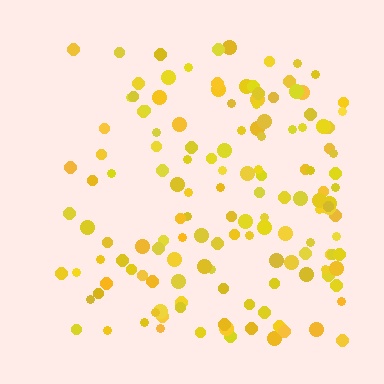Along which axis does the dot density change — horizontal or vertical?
Horizontal.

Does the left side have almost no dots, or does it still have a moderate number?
Still a moderate number, just noticeably fewer than the right.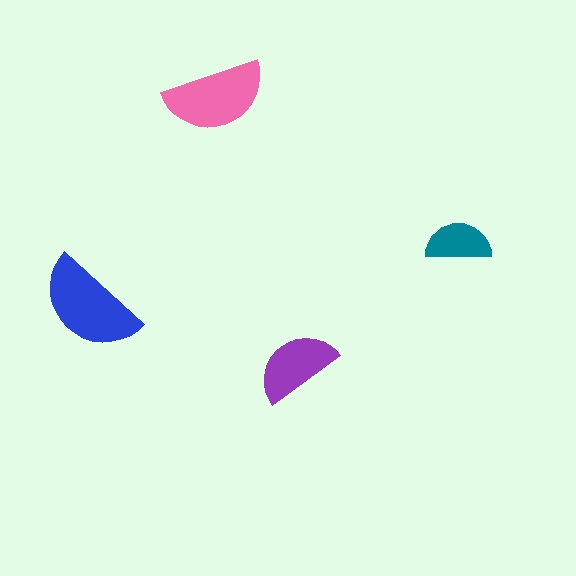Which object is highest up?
The pink semicircle is topmost.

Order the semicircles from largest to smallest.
the blue one, the pink one, the purple one, the teal one.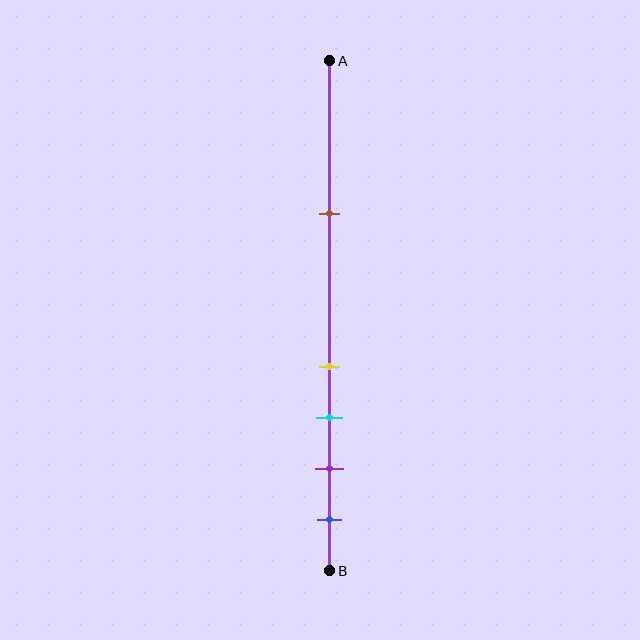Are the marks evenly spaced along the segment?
No, the marks are not evenly spaced.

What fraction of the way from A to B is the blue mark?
The blue mark is approximately 90% (0.9) of the way from A to B.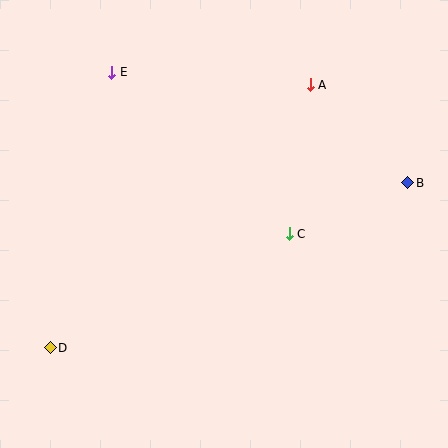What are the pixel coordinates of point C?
Point C is at (289, 234).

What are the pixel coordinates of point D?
Point D is at (50, 348).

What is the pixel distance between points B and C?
The distance between B and C is 129 pixels.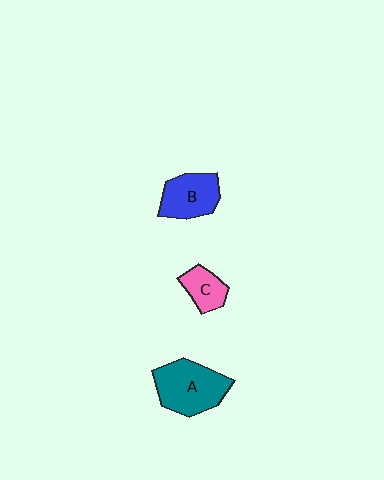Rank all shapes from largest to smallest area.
From largest to smallest: A (teal), B (blue), C (pink).